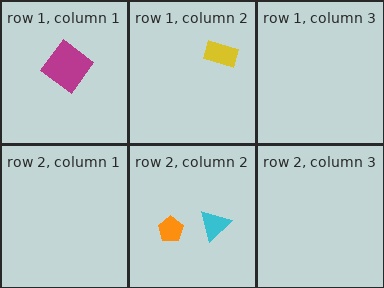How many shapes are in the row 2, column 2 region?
2.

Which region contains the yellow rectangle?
The row 1, column 2 region.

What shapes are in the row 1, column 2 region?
The yellow rectangle.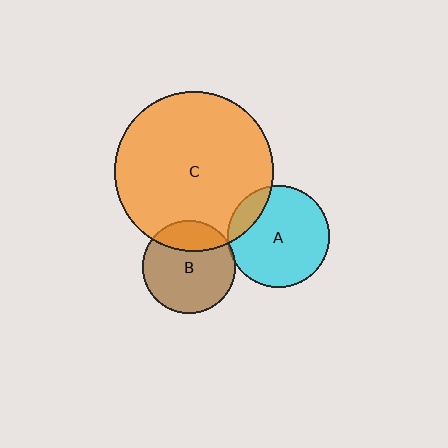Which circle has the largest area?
Circle C (orange).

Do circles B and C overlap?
Yes.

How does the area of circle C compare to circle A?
Approximately 2.5 times.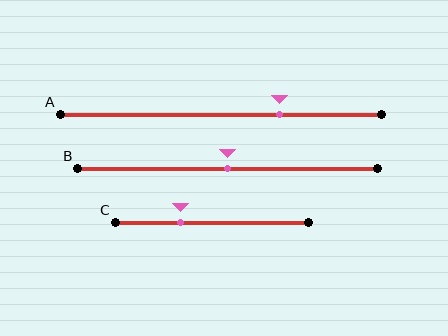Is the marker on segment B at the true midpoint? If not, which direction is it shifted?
Yes, the marker on segment B is at the true midpoint.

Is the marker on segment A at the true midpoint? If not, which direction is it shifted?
No, the marker on segment A is shifted to the right by about 18% of the segment length.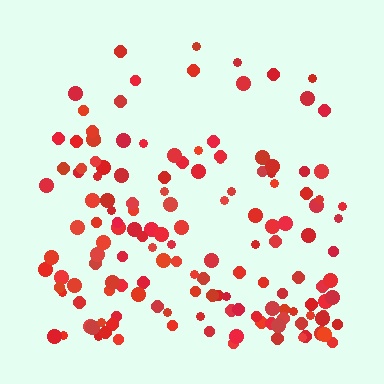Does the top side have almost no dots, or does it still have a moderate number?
Still a moderate number, just noticeably fewer than the bottom.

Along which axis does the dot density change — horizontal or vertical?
Vertical.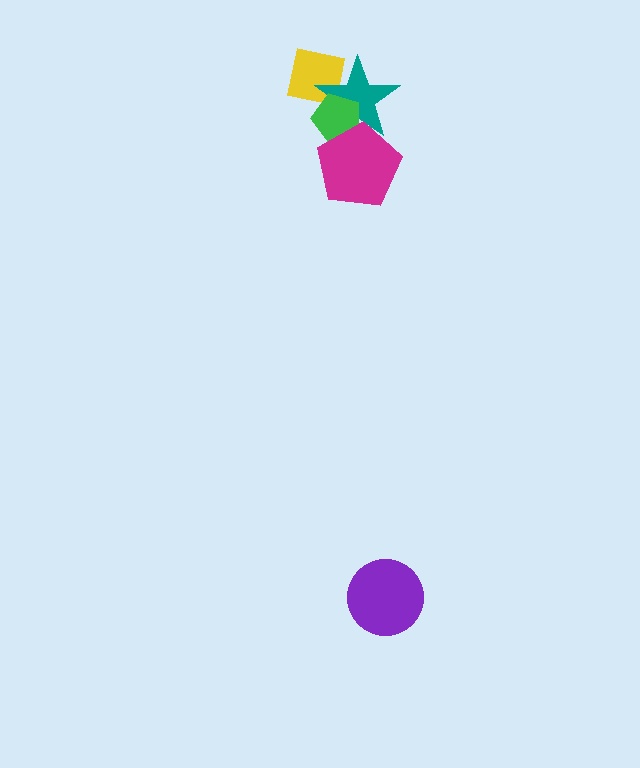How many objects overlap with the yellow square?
2 objects overlap with the yellow square.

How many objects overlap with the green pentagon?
3 objects overlap with the green pentagon.